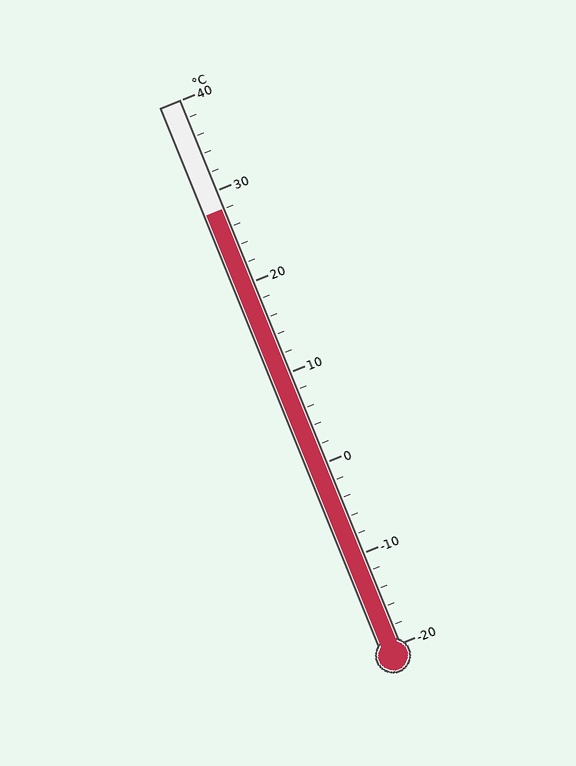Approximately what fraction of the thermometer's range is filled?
The thermometer is filled to approximately 80% of its range.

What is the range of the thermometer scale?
The thermometer scale ranges from -20°C to 40°C.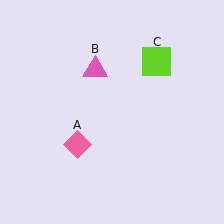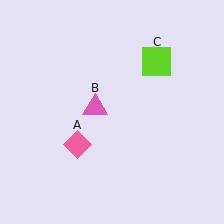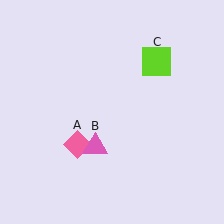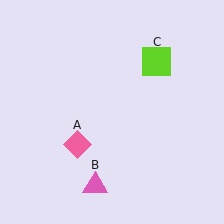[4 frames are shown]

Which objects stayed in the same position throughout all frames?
Pink diamond (object A) and lime square (object C) remained stationary.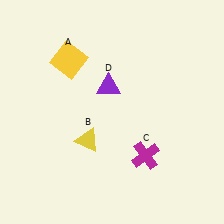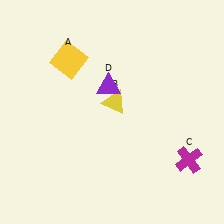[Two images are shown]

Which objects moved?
The objects that moved are: the yellow triangle (B), the magenta cross (C).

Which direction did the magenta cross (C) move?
The magenta cross (C) moved right.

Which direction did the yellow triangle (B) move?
The yellow triangle (B) moved up.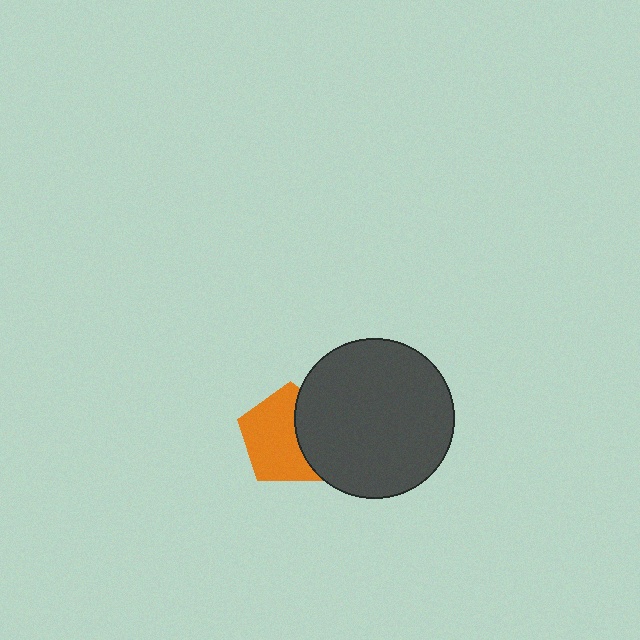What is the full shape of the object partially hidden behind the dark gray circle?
The partially hidden object is an orange pentagon.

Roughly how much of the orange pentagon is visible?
About half of it is visible (roughly 64%).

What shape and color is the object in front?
The object in front is a dark gray circle.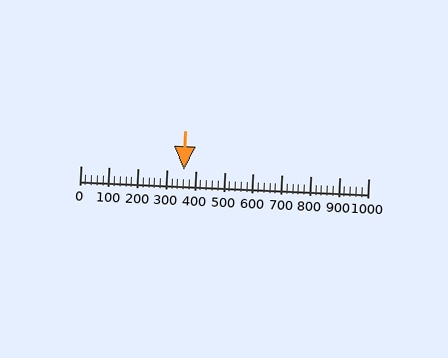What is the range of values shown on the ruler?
The ruler shows values from 0 to 1000.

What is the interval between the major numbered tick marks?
The major tick marks are spaced 100 units apart.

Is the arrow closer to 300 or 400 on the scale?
The arrow is closer to 400.